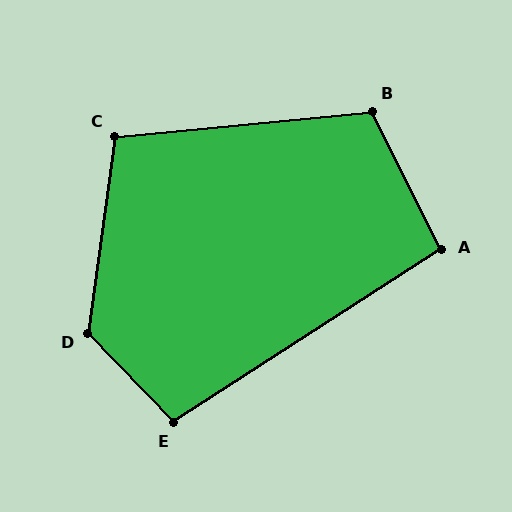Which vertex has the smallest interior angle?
A, at approximately 96 degrees.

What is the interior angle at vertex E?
Approximately 101 degrees (obtuse).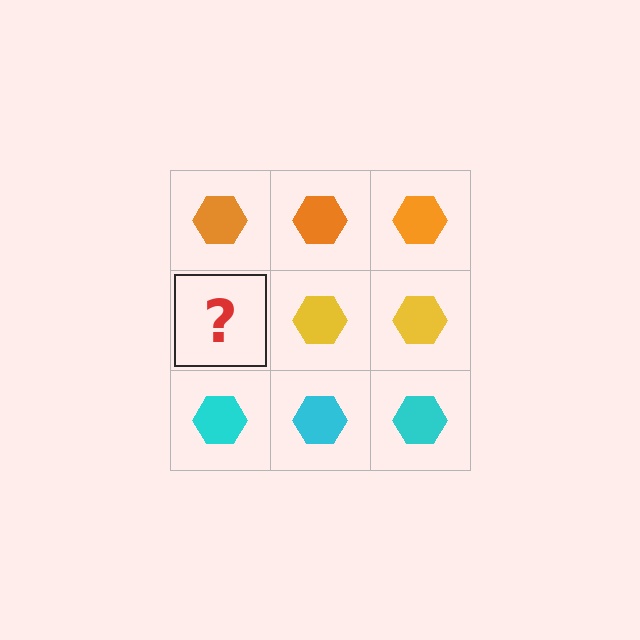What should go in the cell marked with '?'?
The missing cell should contain a yellow hexagon.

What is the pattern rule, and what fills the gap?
The rule is that each row has a consistent color. The gap should be filled with a yellow hexagon.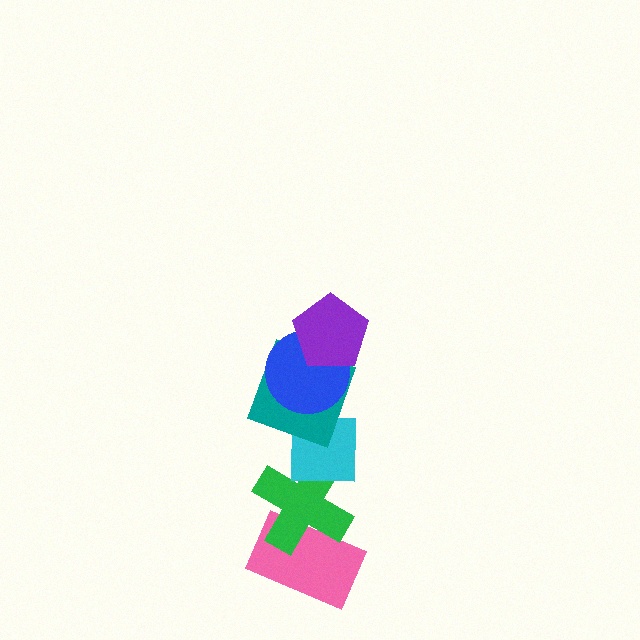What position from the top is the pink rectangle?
The pink rectangle is 6th from the top.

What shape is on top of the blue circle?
The purple pentagon is on top of the blue circle.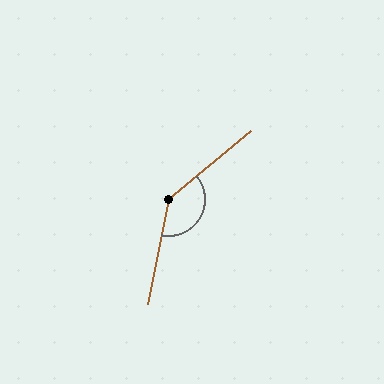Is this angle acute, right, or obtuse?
It is obtuse.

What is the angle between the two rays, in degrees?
Approximately 141 degrees.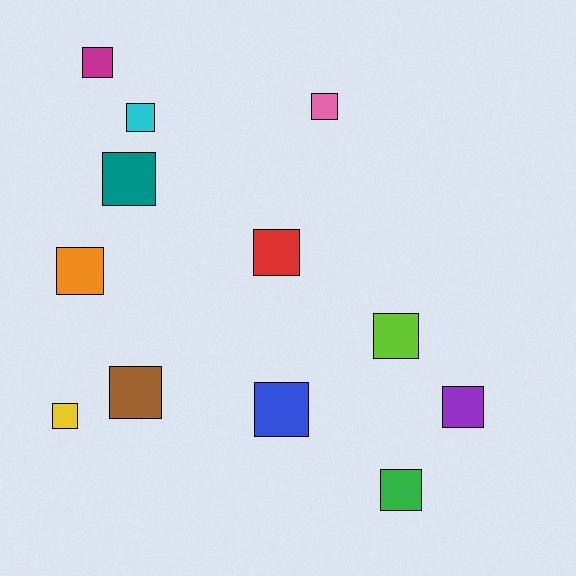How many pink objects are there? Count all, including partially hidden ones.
There is 1 pink object.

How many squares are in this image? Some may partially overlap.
There are 12 squares.